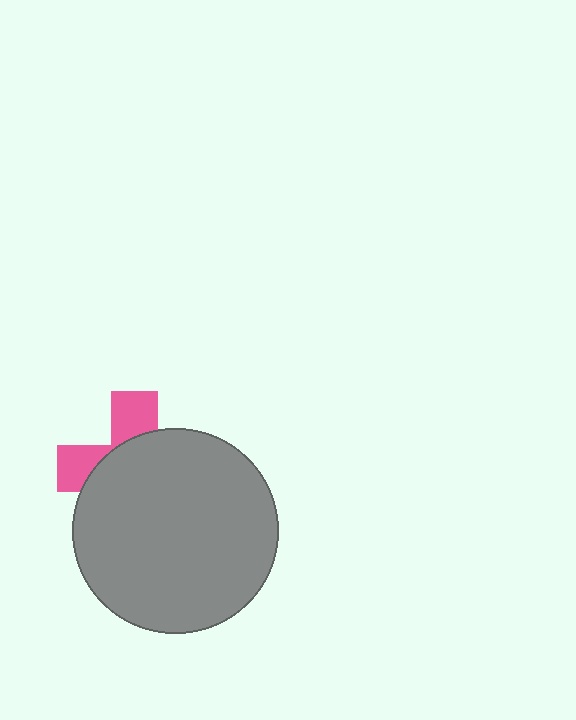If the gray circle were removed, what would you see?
You would see the complete pink cross.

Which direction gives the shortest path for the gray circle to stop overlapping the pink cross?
Moving down gives the shortest separation.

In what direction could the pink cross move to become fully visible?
The pink cross could move up. That would shift it out from behind the gray circle entirely.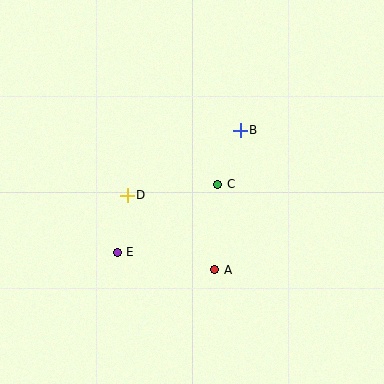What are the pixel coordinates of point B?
Point B is at (240, 131).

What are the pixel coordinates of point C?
Point C is at (218, 184).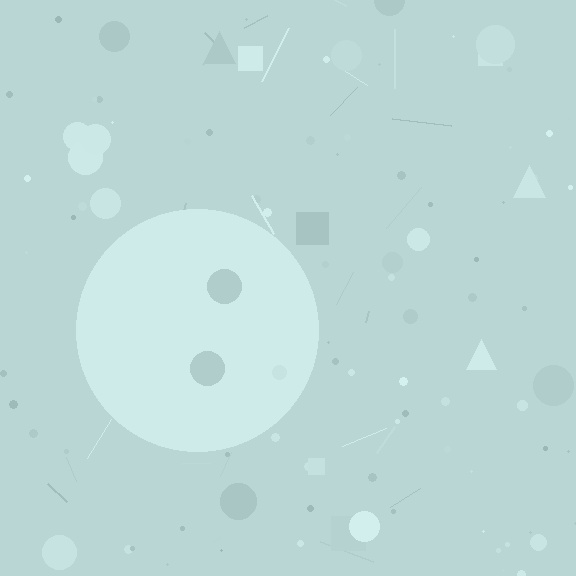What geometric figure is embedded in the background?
A circle is embedded in the background.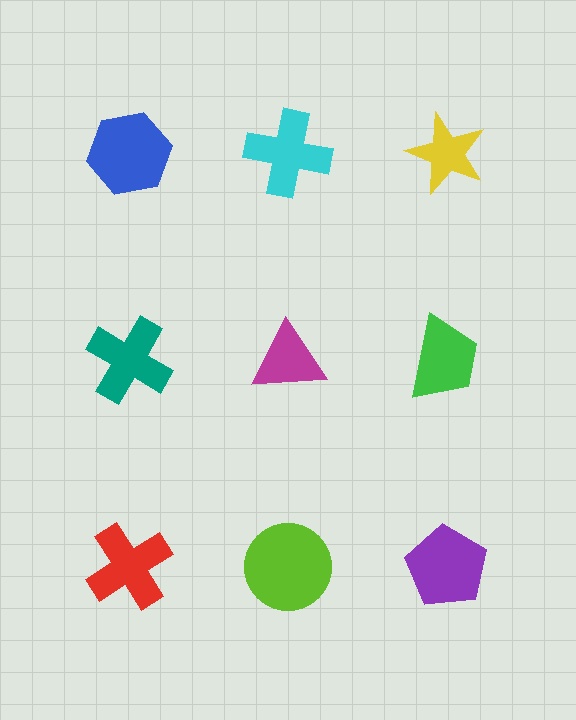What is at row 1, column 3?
A yellow star.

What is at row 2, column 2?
A magenta triangle.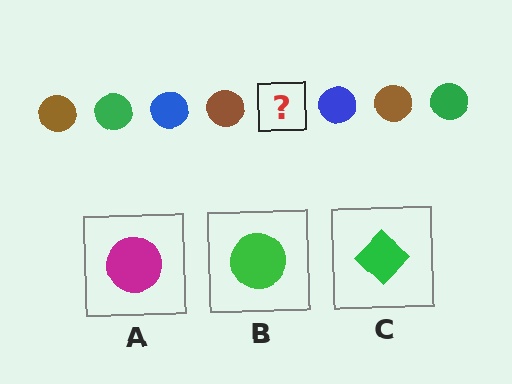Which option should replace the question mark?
Option B.